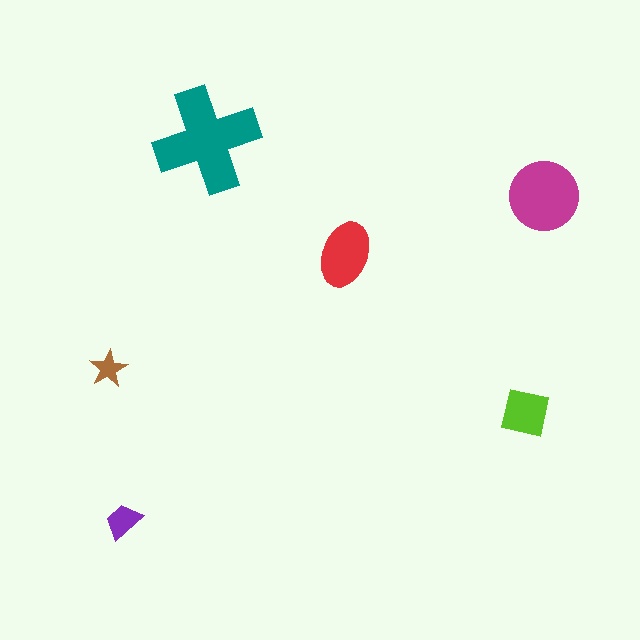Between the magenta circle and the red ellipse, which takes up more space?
The magenta circle.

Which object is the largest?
The teal cross.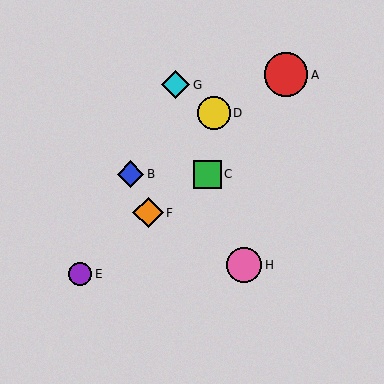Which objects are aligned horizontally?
Objects B, C are aligned horizontally.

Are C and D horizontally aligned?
No, C is at y≈174 and D is at y≈113.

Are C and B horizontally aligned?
Yes, both are at y≈174.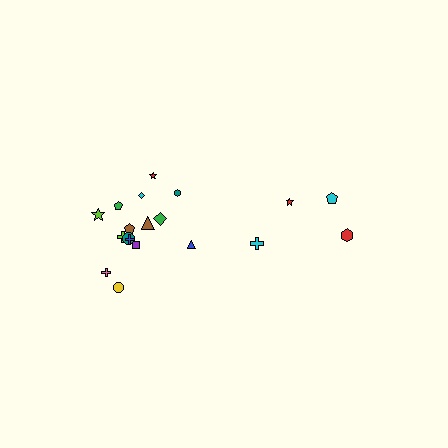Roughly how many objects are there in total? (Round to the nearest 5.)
Roughly 20 objects in total.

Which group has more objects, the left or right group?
The left group.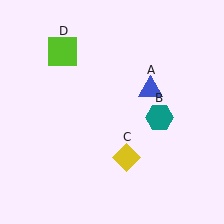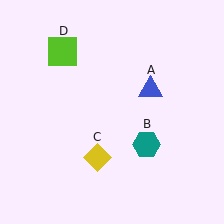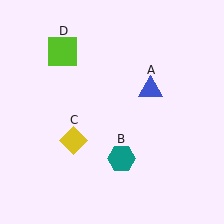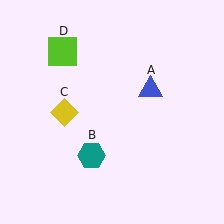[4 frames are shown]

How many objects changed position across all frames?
2 objects changed position: teal hexagon (object B), yellow diamond (object C).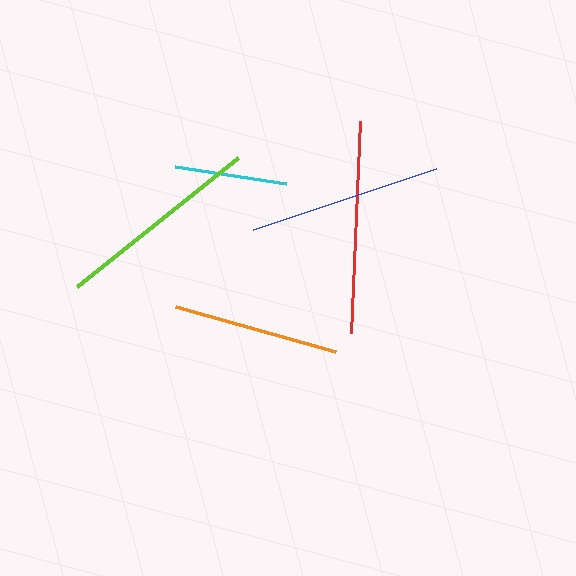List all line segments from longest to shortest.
From longest to shortest: red, lime, blue, orange, cyan.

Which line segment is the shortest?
The cyan line is the shortest at approximately 112 pixels.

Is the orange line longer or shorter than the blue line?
The blue line is longer than the orange line.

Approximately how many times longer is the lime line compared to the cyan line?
The lime line is approximately 1.8 times the length of the cyan line.